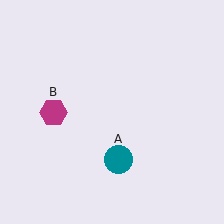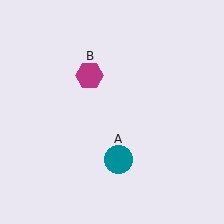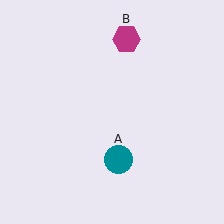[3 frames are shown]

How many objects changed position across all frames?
1 object changed position: magenta hexagon (object B).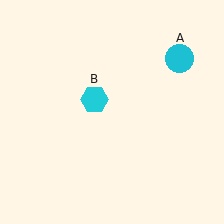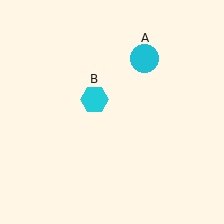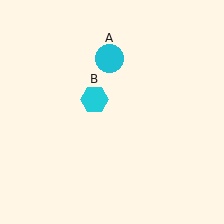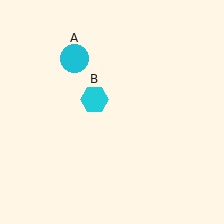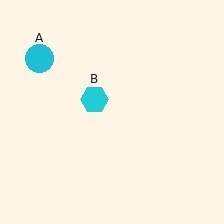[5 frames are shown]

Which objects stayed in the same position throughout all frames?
Cyan hexagon (object B) remained stationary.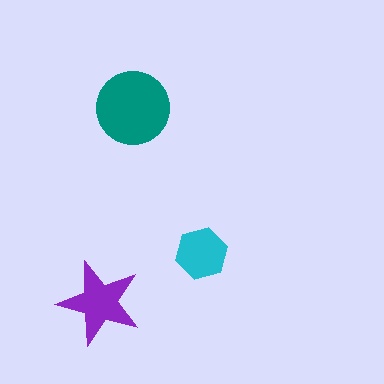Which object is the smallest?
The cyan hexagon.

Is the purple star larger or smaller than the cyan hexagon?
Larger.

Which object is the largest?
The teal circle.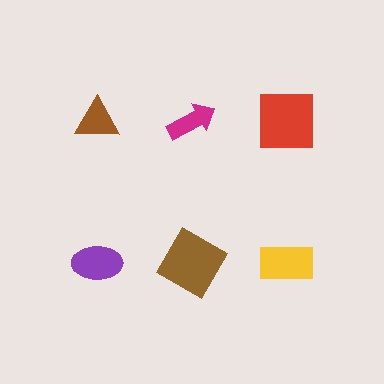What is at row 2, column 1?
A purple ellipse.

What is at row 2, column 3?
A yellow rectangle.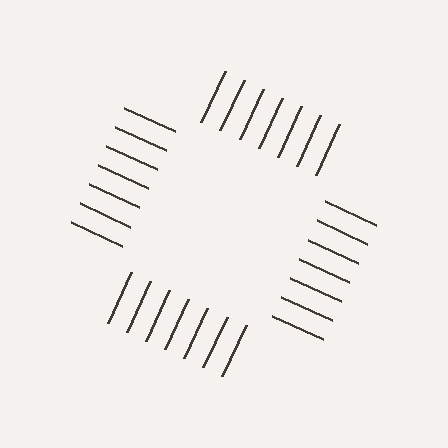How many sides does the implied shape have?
4 sides — the line-ends trace a square.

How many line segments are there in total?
28 — 7 along each of the 4 edges.